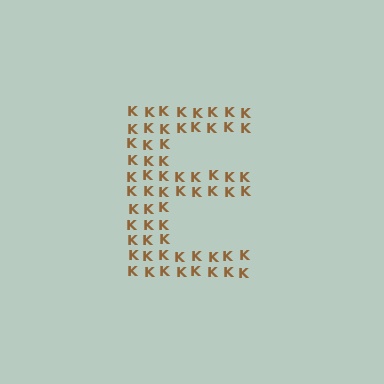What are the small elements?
The small elements are letter K's.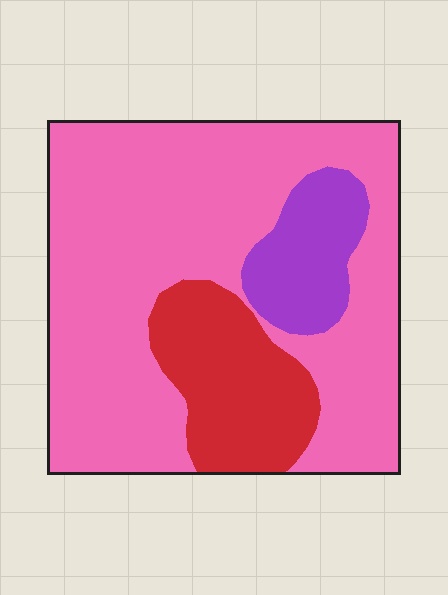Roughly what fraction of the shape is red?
Red covers 18% of the shape.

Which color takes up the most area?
Pink, at roughly 70%.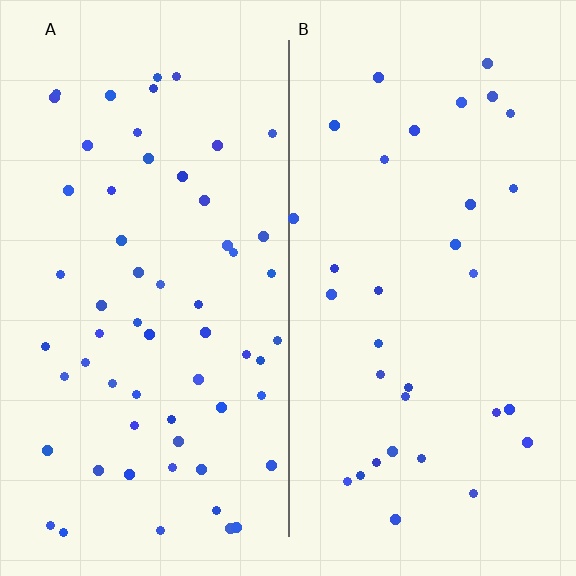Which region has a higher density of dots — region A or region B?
A (the left).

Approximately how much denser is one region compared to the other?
Approximately 1.8× — region A over region B.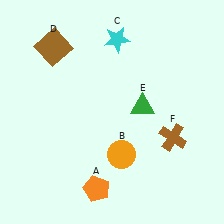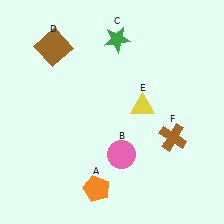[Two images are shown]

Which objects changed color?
B changed from orange to pink. C changed from cyan to green. E changed from green to yellow.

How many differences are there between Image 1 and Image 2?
There are 3 differences between the two images.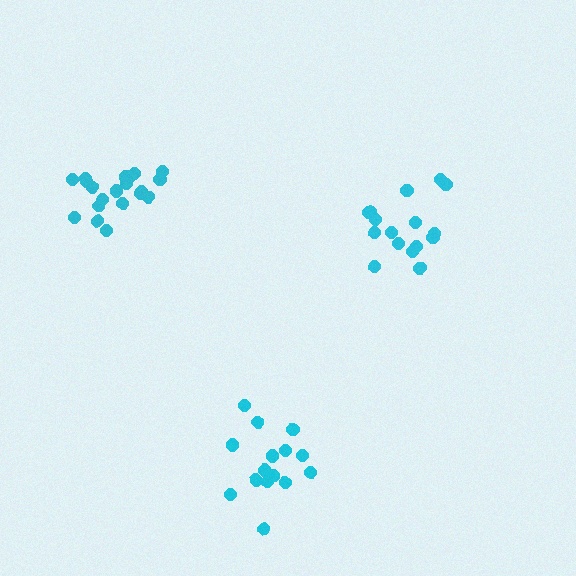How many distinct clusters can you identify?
There are 3 distinct clusters.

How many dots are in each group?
Group 1: 21 dots, Group 2: 16 dots, Group 3: 15 dots (52 total).